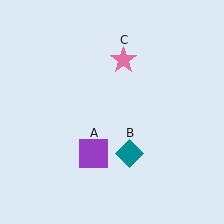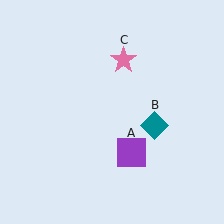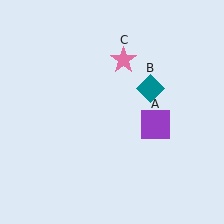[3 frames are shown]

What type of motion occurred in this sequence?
The purple square (object A), teal diamond (object B) rotated counterclockwise around the center of the scene.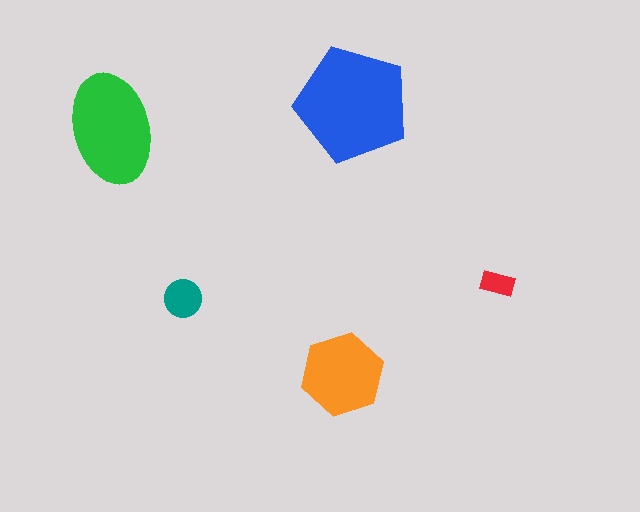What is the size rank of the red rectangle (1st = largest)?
5th.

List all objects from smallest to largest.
The red rectangle, the teal circle, the orange hexagon, the green ellipse, the blue pentagon.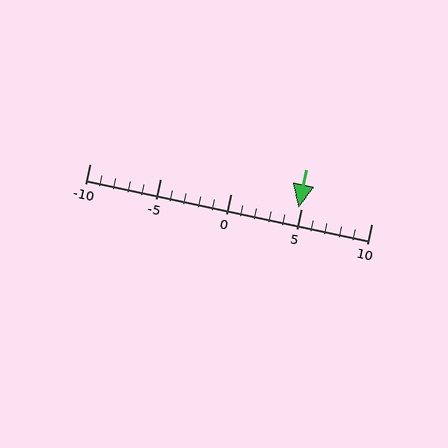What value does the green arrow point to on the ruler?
The green arrow points to approximately 5.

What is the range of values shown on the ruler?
The ruler shows values from -10 to 10.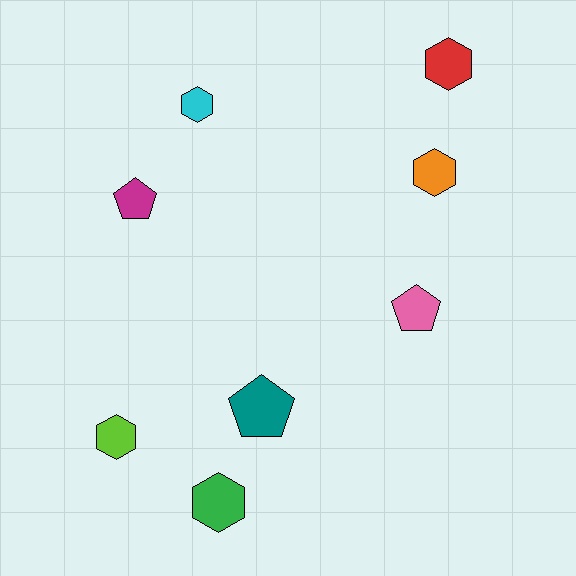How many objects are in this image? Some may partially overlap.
There are 8 objects.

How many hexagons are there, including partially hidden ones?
There are 5 hexagons.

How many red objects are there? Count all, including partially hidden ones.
There is 1 red object.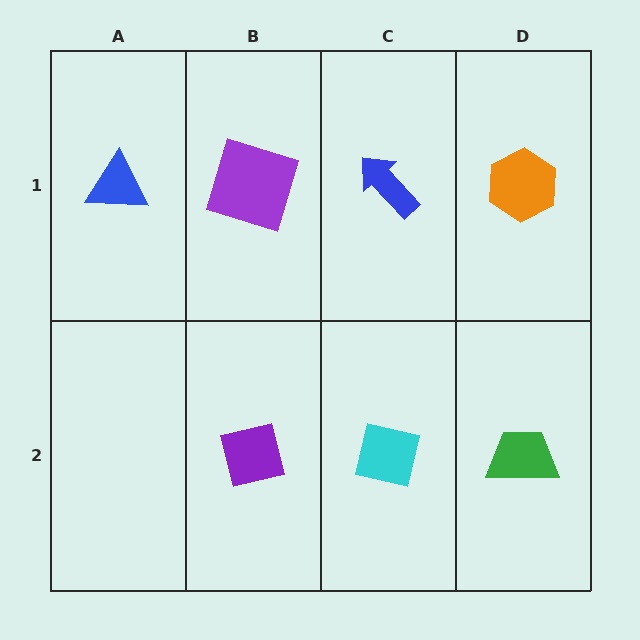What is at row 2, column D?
A green trapezoid.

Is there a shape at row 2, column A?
No, that cell is empty.